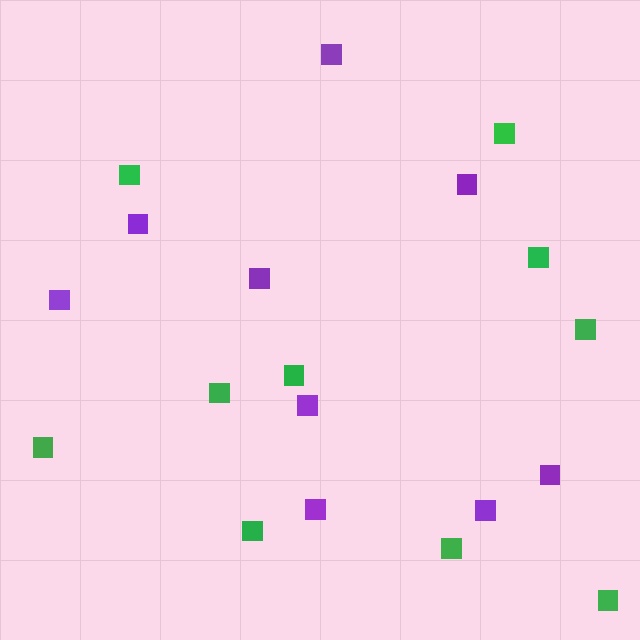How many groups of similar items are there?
There are 2 groups: one group of green squares (10) and one group of purple squares (9).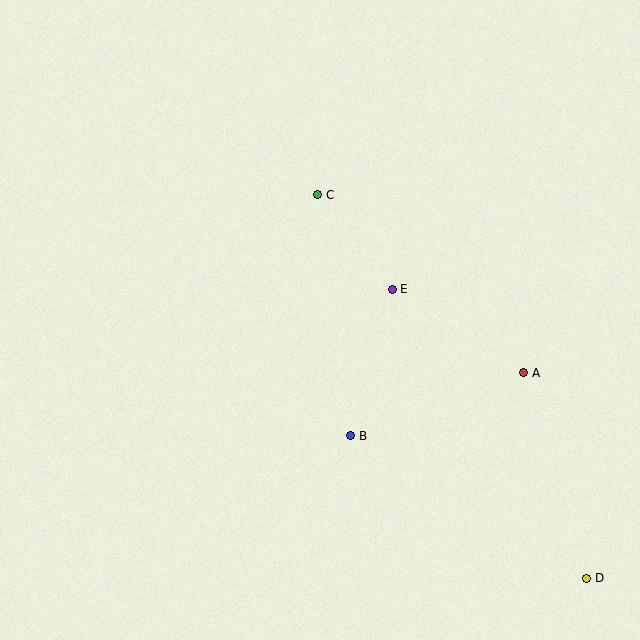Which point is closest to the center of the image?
Point E at (392, 289) is closest to the center.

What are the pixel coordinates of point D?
Point D is at (587, 578).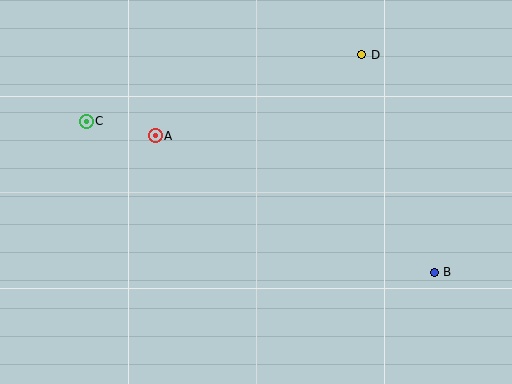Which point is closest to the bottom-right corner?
Point B is closest to the bottom-right corner.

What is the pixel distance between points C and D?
The distance between C and D is 284 pixels.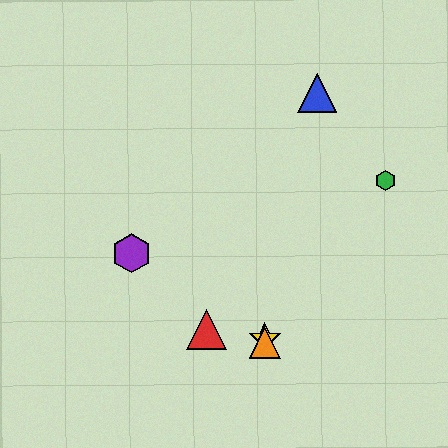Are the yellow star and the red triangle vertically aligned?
No, the yellow star is at x≈265 and the red triangle is at x≈206.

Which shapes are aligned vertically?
The yellow star, the orange triangle are aligned vertically.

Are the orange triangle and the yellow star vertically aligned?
Yes, both are at x≈265.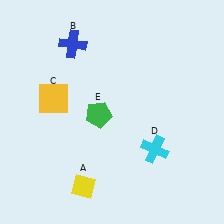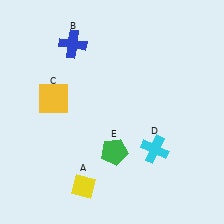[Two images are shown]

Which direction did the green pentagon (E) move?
The green pentagon (E) moved down.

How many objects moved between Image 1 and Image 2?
1 object moved between the two images.